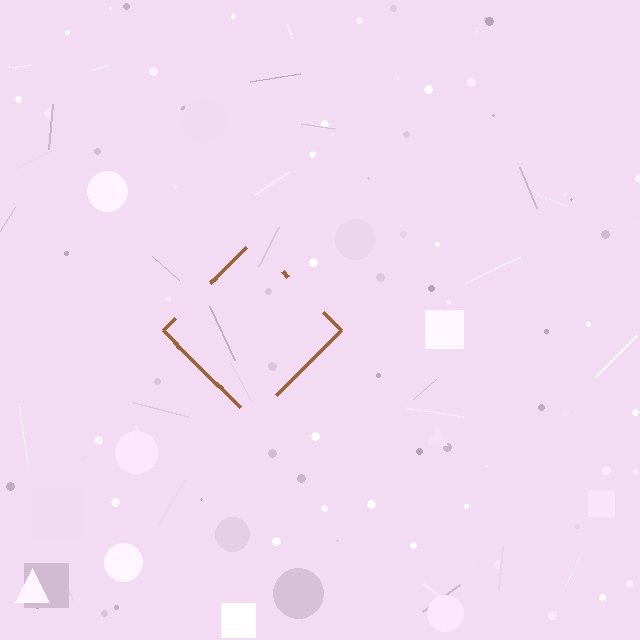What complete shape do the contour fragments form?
The contour fragments form a diamond.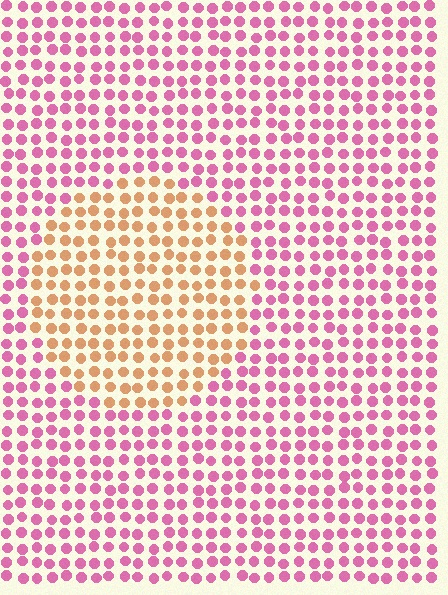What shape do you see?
I see a circle.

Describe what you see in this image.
The image is filled with small pink elements in a uniform arrangement. A circle-shaped region is visible where the elements are tinted to a slightly different hue, forming a subtle color boundary.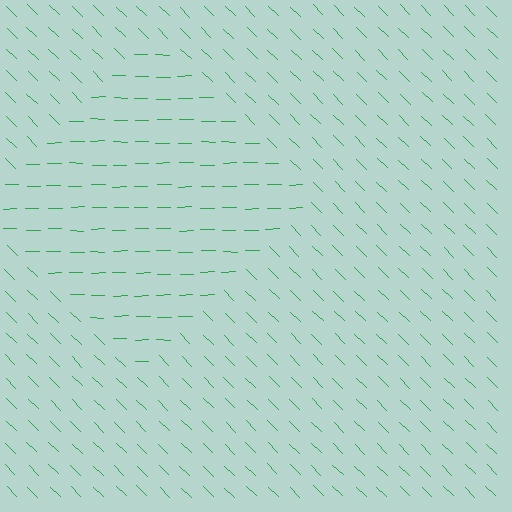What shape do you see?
I see a diamond.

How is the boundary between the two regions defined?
The boundary is defined purely by a change in line orientation (approximately 45 degrees difference). All lines are the same color and thickness.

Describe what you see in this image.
The image is filled with small green line segments. A diamond region in the image has lines oriented differently from the surrounding lines, creating a visible texture boundary.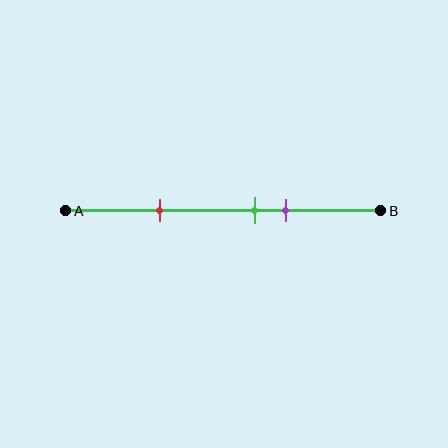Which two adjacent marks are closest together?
The green and purple marks are the closest adjacent pair.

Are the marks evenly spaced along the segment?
No, the marks are not evenly spaced.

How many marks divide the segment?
There are 3 marks dividing the segment.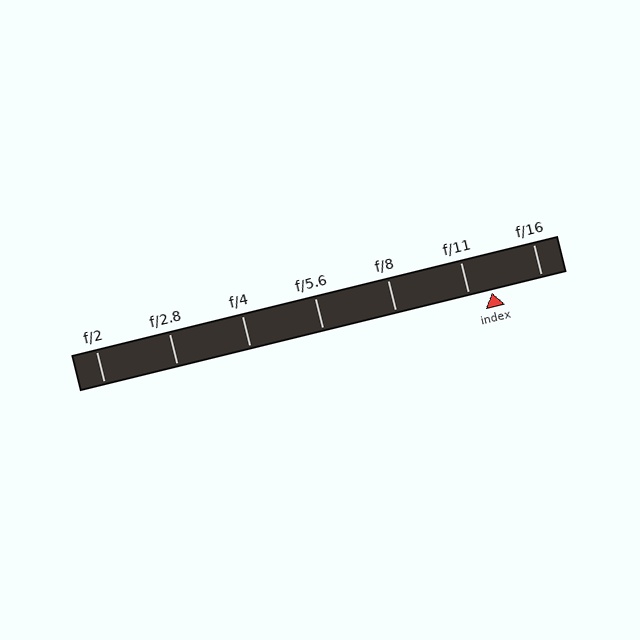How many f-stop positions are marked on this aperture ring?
There are 7 f-stop positions marked.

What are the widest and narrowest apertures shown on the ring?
The widest aperture shown is f/2 and the narrowest is f/16.